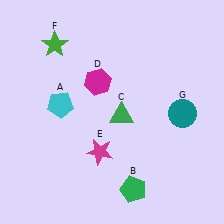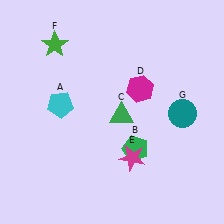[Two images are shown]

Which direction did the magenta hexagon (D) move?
The magenta hexagon (D) moved right.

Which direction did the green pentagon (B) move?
The green pentagon (B) moved up.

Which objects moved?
The objects that moved are: the green pentagon (B), the magenta hexagon (D), the magenta star (E).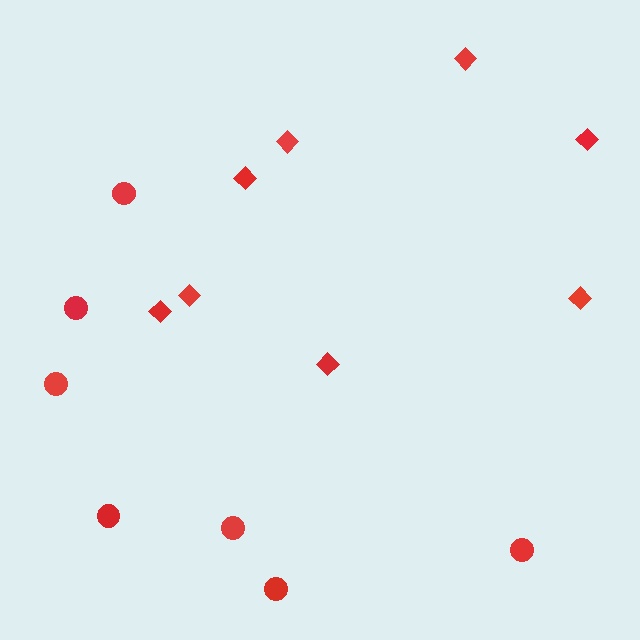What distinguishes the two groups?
There are 2 groups: one group of circles (7) and one group of diamonds (8).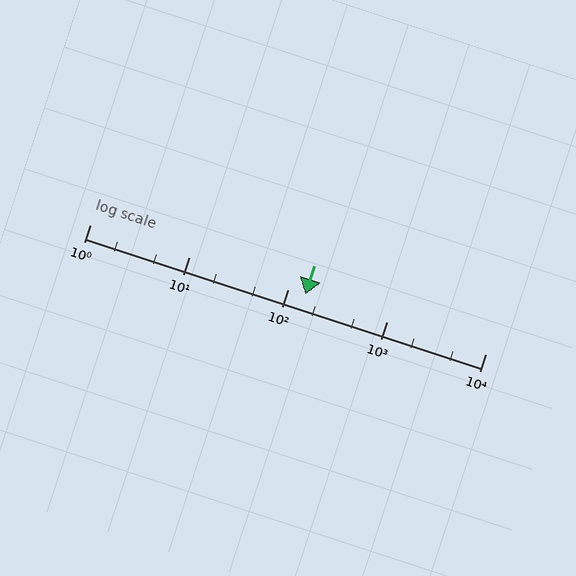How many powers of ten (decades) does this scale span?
The scale spans 4 decades, from 1 to 10000.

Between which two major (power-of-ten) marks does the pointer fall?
The pointer is between 100 and 1000.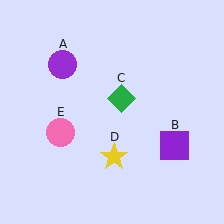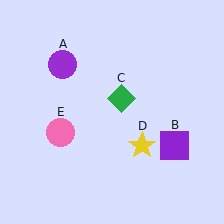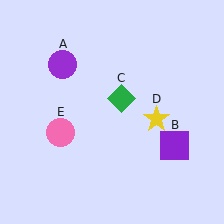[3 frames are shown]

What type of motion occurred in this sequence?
The yellow star (object D) rotated counterclockwise around the center of the scene.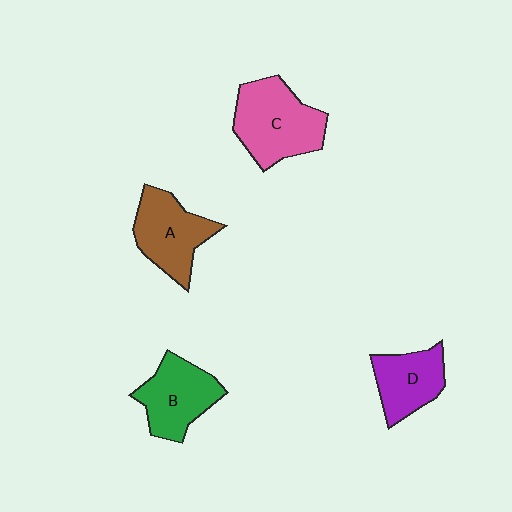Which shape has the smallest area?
Shape D (purple).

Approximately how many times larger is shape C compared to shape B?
Approximately 1.2 times.